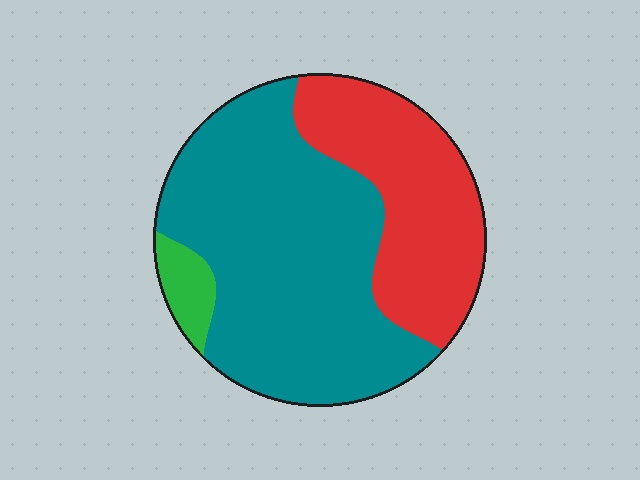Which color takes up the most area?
Teal, at roughly 60%.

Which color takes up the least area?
Green, at roughly 5%.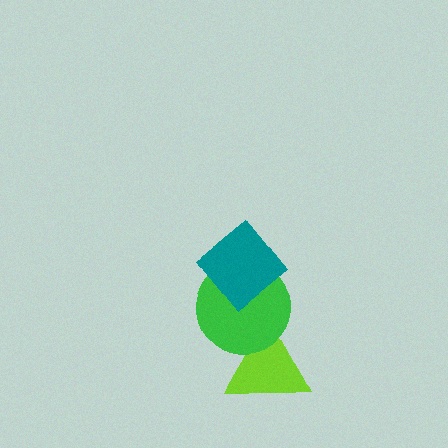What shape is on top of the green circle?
The teal diamond is on top of the green circle.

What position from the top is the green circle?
The green circle is 2nd from the top.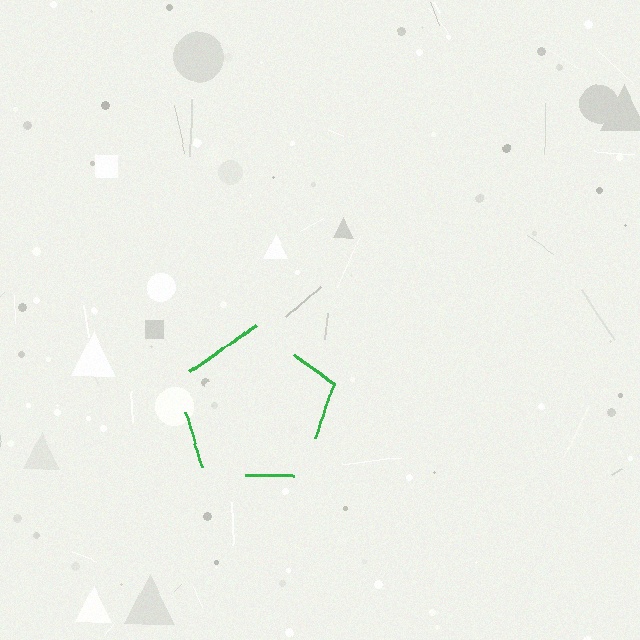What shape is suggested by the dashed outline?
The dashed outline suggests a pentagon.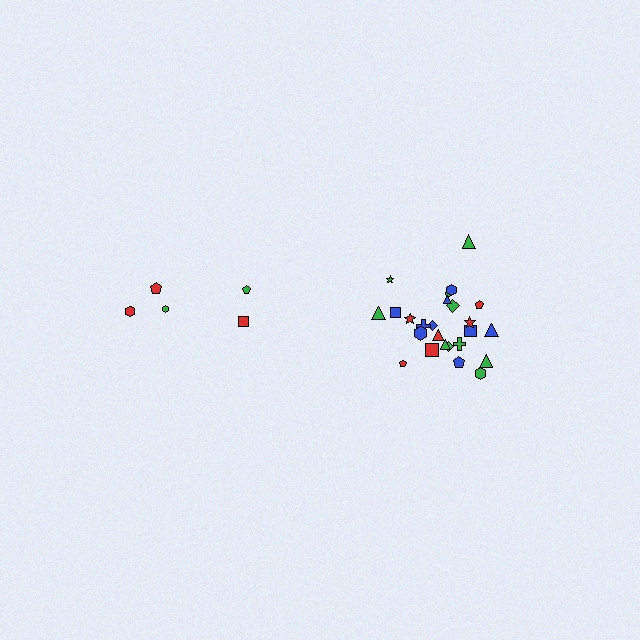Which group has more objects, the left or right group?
The right group.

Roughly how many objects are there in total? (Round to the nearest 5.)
Roughly 30 objects in total.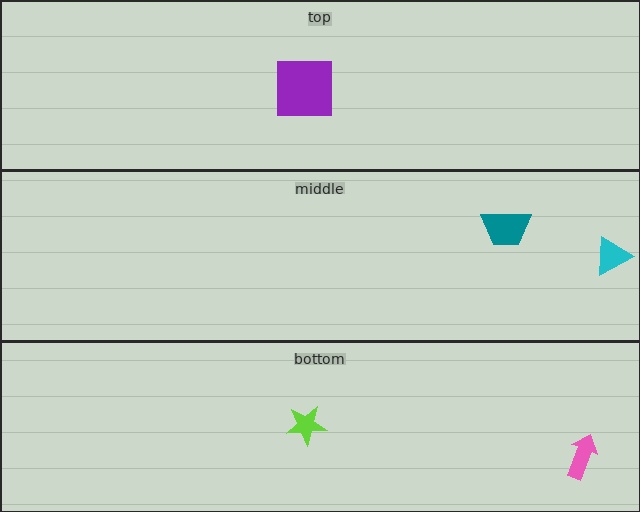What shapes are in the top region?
The purple square.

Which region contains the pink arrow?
The bottom region.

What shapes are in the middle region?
The cyan triangle, the teal trapezoid.